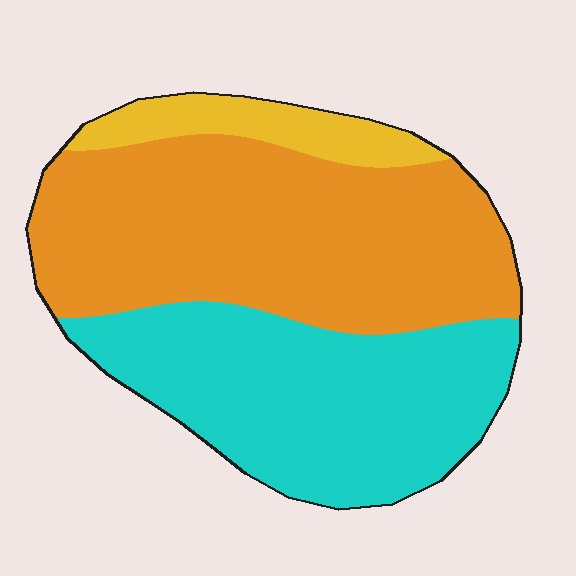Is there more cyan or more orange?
Orange.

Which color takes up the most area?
Orange, at roughly 50%.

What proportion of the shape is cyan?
Cyan takes up about two fifths (2/5) of the shape.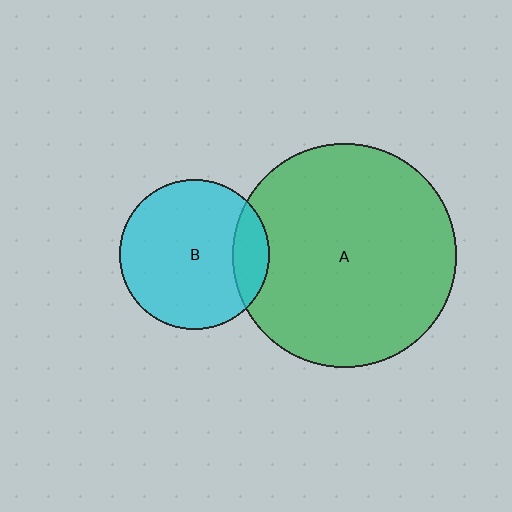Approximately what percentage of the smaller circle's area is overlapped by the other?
Approximately 15%.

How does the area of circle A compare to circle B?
Approximately 2.3 times.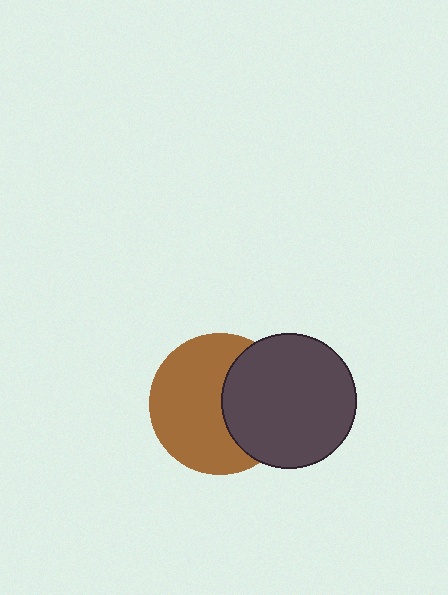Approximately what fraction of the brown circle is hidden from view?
Roughly 38% of the brown circle is hidden behind the dark gray circle.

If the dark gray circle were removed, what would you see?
You would see the complete brown circle.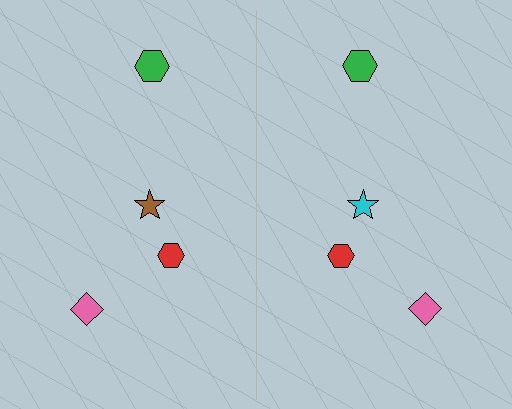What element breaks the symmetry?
The cyan star on the right side breaks the symmetry — its mirror counterpart is brown.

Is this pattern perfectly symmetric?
No, the pattern is not perfectly symmetric. The cyan star on the right side breaks the symmetry — its mirror counterpart is brown.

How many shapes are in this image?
There are 8 shapes in this image.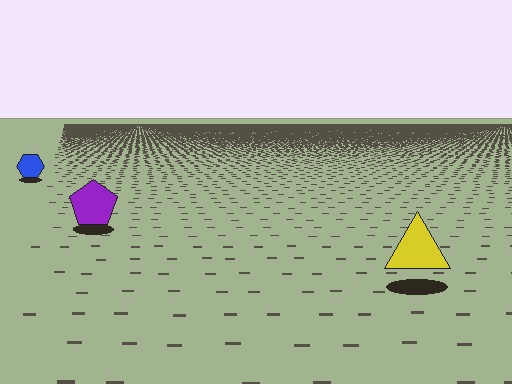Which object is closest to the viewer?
The yellow triangle is closest. The texture marks near it are larger and more spread out.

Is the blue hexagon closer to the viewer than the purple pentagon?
No. The purple pentagon is closer — you can tell from the texture gradient: the ground texture is coarser near it.